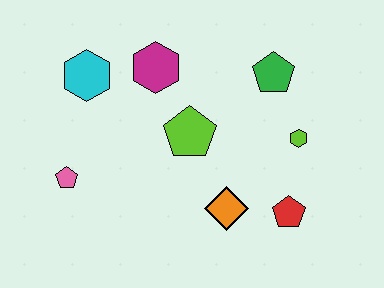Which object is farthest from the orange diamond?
The cyan hexagon is farthest from the orange diamond.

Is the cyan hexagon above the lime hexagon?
Yes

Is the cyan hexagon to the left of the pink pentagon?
No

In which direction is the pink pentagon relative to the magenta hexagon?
The pink pentagon is below the magenta hexagon.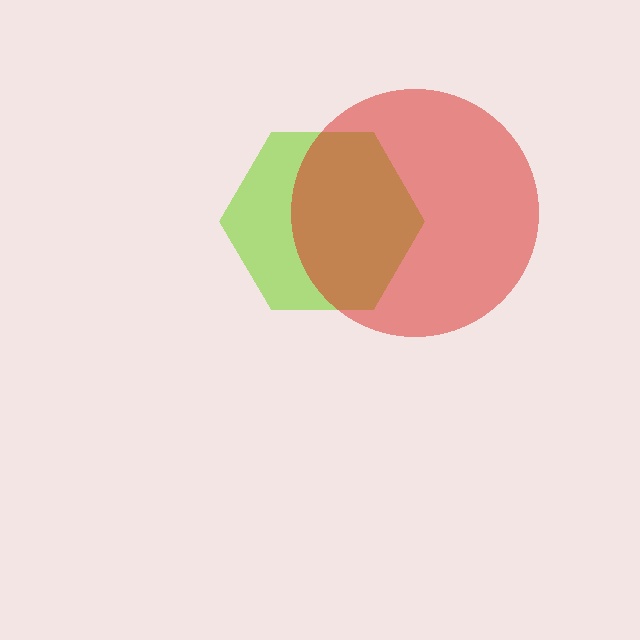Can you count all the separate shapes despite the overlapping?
Yes, there are 2 separate shapes.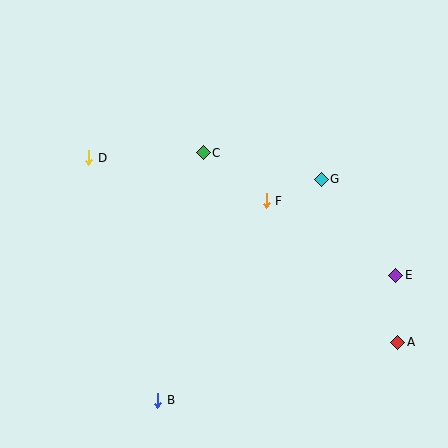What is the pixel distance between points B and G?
The distance between B and G is 275 pixels.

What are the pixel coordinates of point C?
Point C is at (203, 153).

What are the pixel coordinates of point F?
Point F is at (266, 201).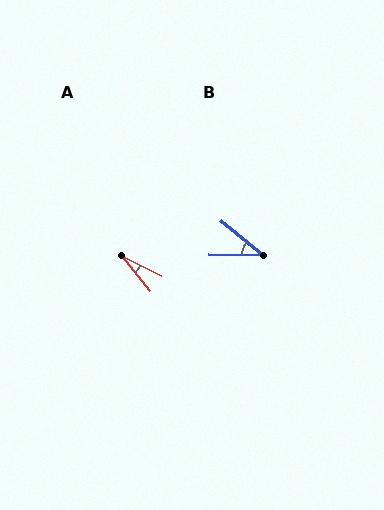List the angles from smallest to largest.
A (24°), B (38°).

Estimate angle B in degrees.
Approximately 38 degrees.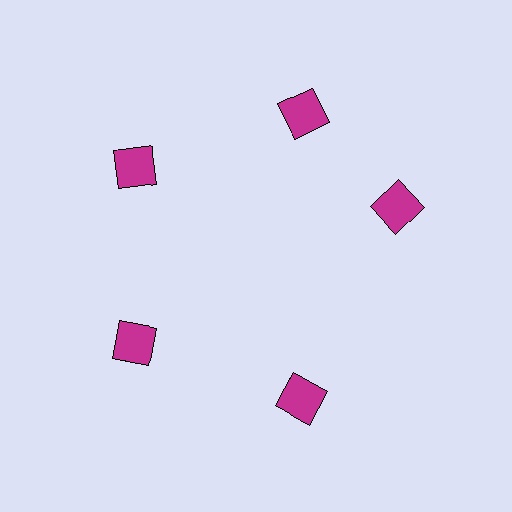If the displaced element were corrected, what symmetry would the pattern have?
It would have 5-fold rotational symmetry — the pattern would map onto itself every 72 degrees.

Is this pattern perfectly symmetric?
No. The 5 magenta squares are arranged in a ring, but one element near the 3 o'clock position is rotated out of alignment along the ring, breaking the 5-fold rotational symmetry.